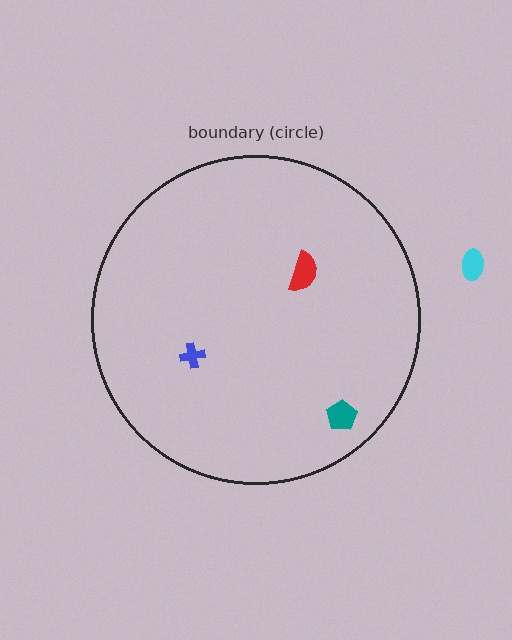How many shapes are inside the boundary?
3 inside, 1 outside.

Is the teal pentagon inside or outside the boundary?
Inside.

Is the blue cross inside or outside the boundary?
Inside.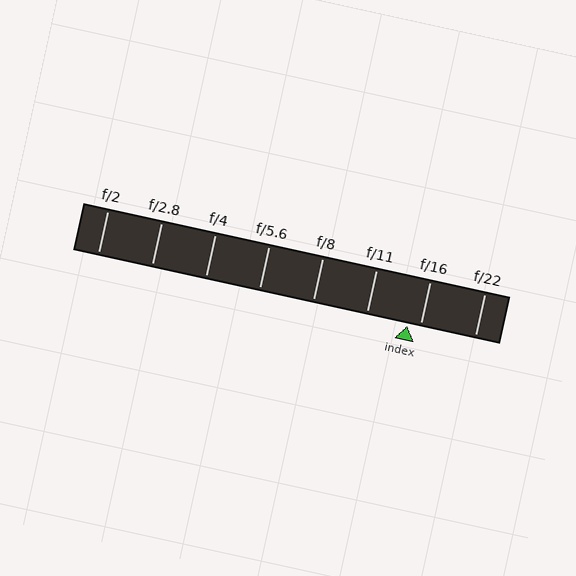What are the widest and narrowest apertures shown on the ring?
The widest aperture shown is f/2 and the narrowest is f/22.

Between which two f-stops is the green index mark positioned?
The index mark is between f/11 and f/16.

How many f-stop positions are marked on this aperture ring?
There are 8 f-stop positions marked.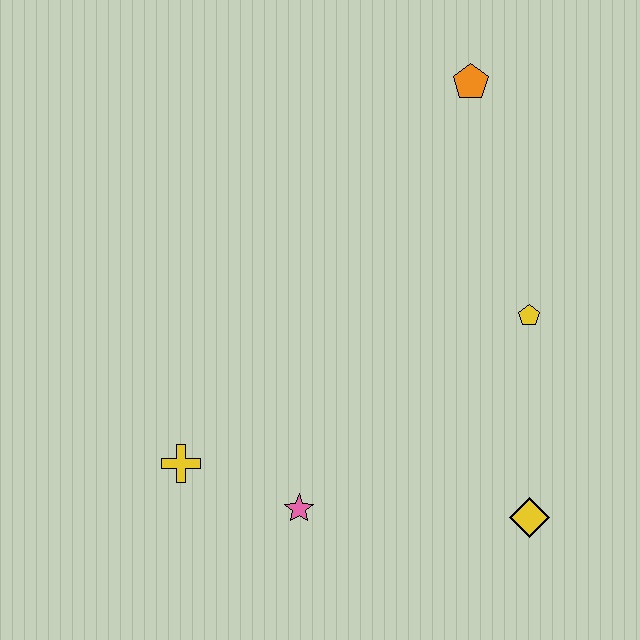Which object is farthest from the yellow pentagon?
The yellow cross is farthest from the yellow pentagon.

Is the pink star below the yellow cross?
Yes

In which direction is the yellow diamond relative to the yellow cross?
The yellow diamond is to the right of the yellow cross.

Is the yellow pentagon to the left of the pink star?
No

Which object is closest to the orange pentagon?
The yellow pentagon is closest to the orange pentagon.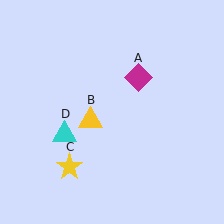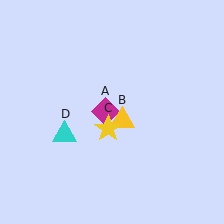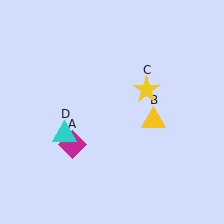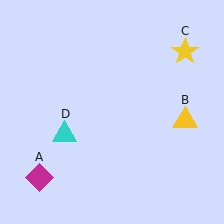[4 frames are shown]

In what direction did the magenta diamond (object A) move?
The magenta diamond (object A) moved down and to the left.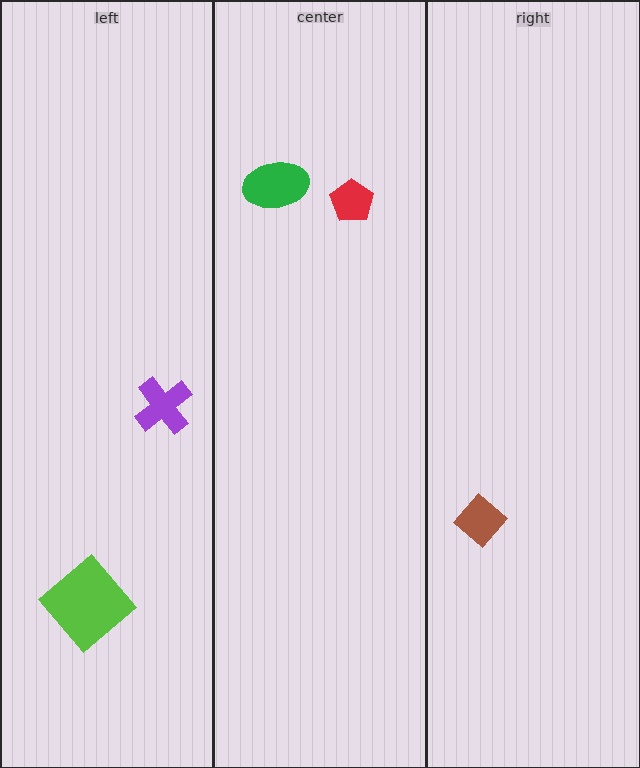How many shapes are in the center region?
2.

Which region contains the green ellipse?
The center region.